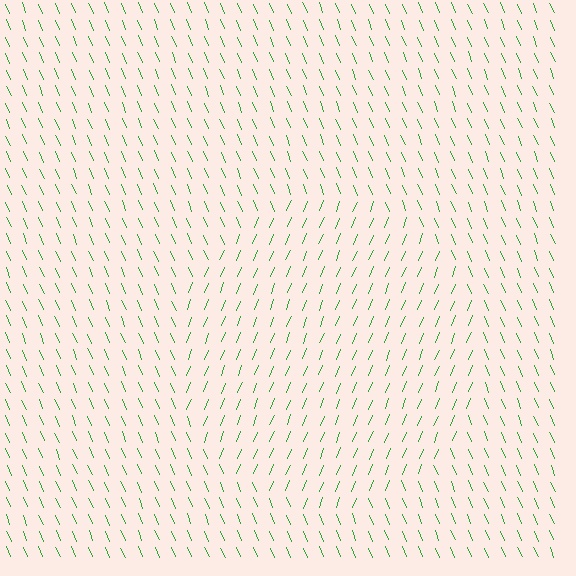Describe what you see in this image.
The image is filled with small green line segments. A circle region in the image has lines oriented differently from the surrounding lines, creating a visible texture boundary.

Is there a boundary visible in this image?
Yes, there is a texture boundary formed by a change in line orientation.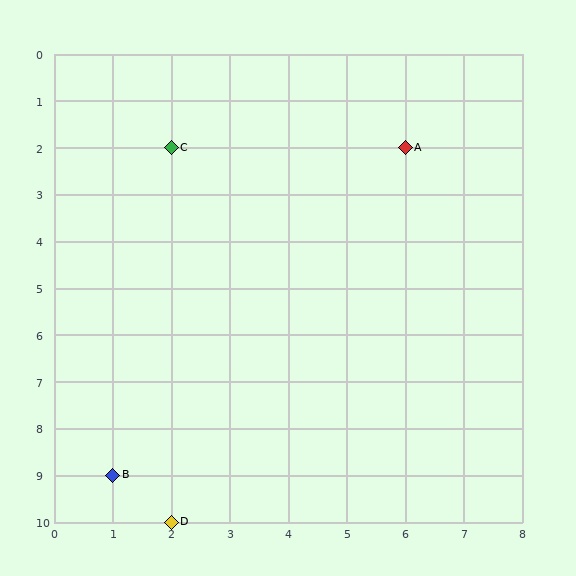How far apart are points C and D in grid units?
Points C and D are 8 rows apart.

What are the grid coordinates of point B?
Point B is at grid coordinates (1, 9).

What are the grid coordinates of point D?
Point D is at grid coordinates (2, 10).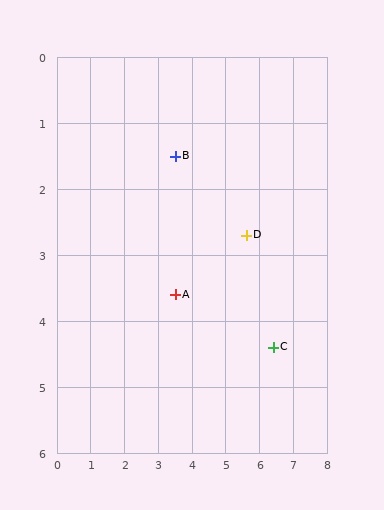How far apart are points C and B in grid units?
Points C and B are about 4.1 grid units apart.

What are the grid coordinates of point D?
Point D is at approximately (5.6, 2.7).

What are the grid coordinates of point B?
Point B is at approximately (3.5, 1.5).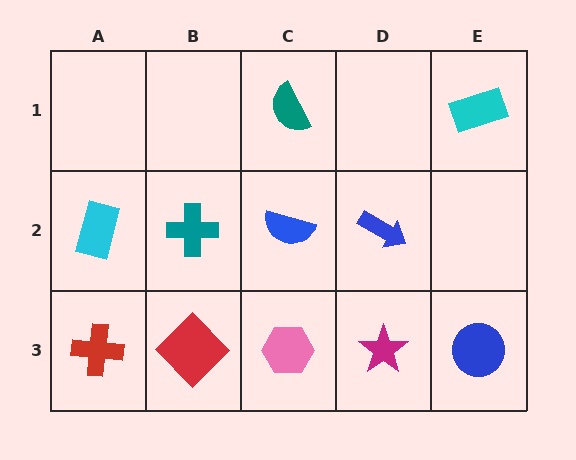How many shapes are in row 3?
5 shapes.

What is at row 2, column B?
A teal cross.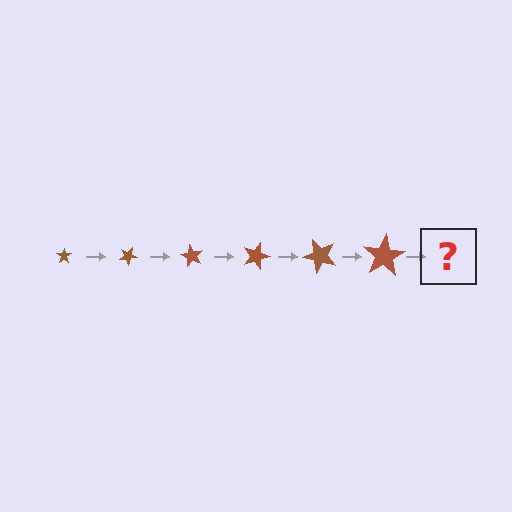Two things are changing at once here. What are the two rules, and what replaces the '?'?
The two rules are that the star grows larger each step and it rotates 30 degrees each step. The '?' should be a star, larger than the previous one and rotated 180 degrees from the start.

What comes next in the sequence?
The next element should be a star, larger than the previous one and rotated 180 degrees from the start.